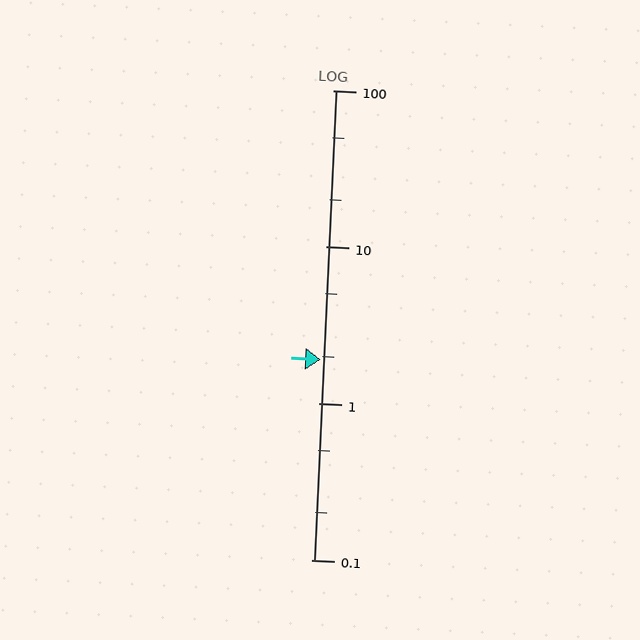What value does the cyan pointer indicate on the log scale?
The pointer indicates approximately 1.9.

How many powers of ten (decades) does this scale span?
The scale spans 3 decades, from 0.1 to 100.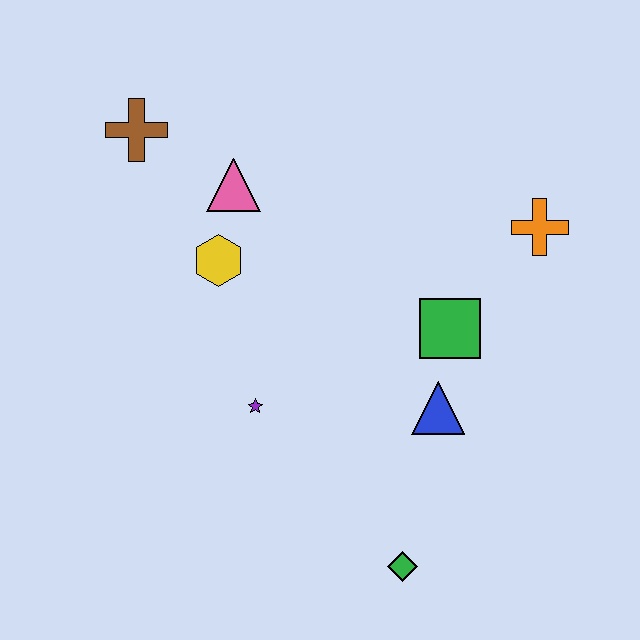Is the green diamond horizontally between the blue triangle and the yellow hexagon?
Yes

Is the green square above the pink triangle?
No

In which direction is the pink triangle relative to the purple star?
The pink triangle is above the purple star.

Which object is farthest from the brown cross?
The green diamond is farthest from the brown cross.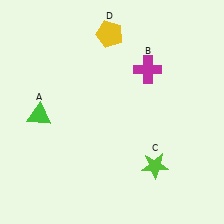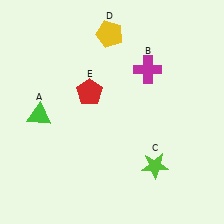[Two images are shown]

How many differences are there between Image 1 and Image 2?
There is 1 difference between the two images.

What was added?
A red pentagon (E) was added in Image 2.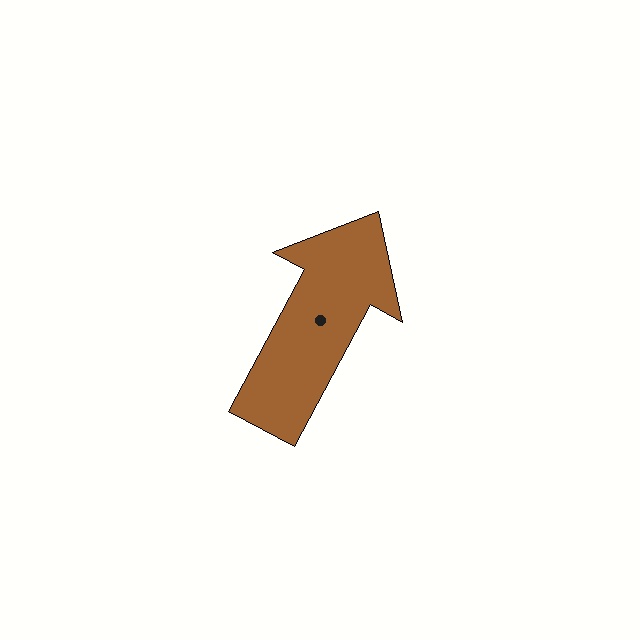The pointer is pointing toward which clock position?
Roughly 1 o'clock.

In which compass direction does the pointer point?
Northeast.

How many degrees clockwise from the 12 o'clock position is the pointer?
Approximately 28 degrees.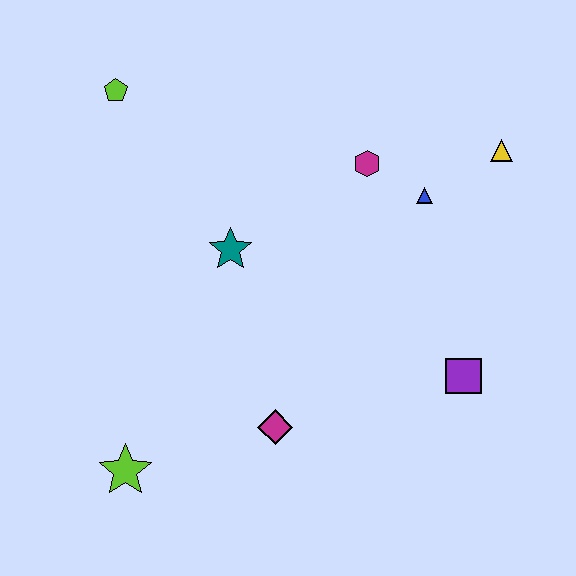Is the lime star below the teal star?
Yes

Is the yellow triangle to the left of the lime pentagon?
No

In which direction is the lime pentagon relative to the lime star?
The lime pentagon is above the lime star.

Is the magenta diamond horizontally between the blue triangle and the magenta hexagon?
No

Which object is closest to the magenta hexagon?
The blue triangle is closest to the magenta hexagon.